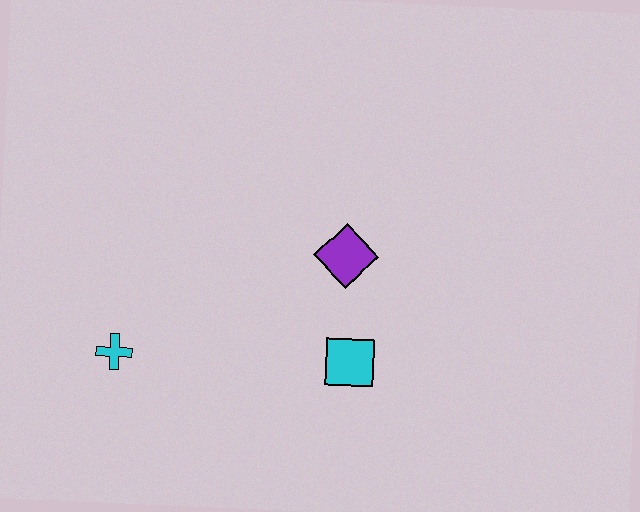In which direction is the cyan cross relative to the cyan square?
The cyan cross is to the left of the cyan square.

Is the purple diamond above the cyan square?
Yes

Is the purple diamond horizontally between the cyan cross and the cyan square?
Yes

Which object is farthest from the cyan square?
The cyan cross is farthest from the cyan square.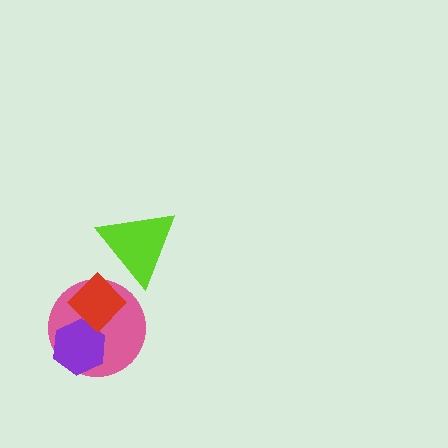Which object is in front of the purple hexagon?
The red diamond is in front of the purple hexagon.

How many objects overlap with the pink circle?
2 objects overlap with the pink circle.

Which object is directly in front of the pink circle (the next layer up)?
The purple hexagon is directly in front of the pink circle.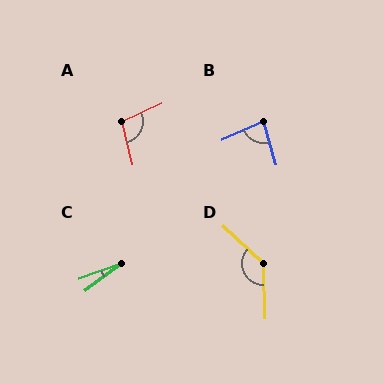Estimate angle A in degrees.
Approximately 101 degrees.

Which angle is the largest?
D, at approximately 134 degrees.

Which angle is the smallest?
C, at approximately 17 degrees.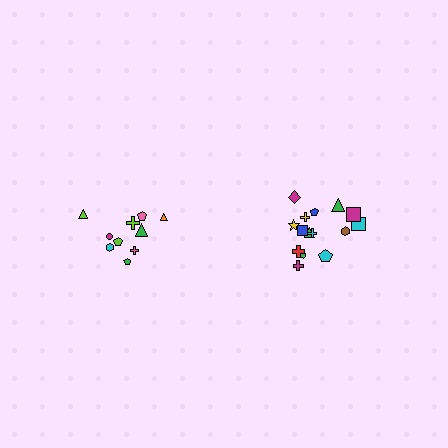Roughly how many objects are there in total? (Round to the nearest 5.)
Roughly 25 objects in total.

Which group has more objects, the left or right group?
The right group.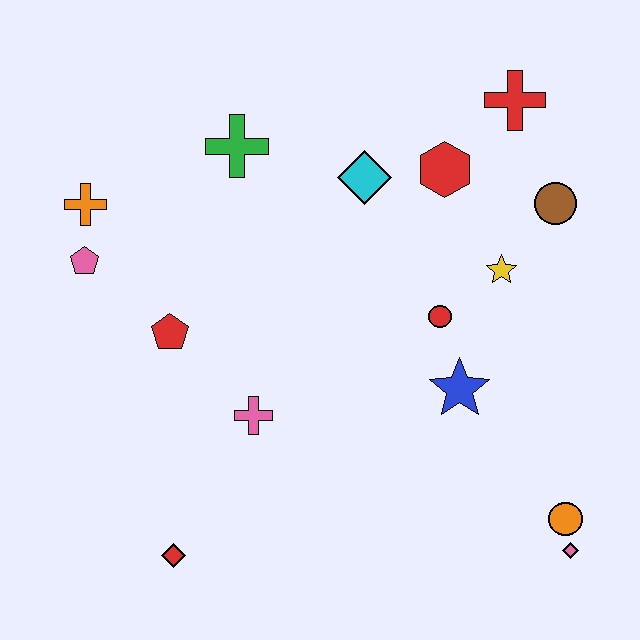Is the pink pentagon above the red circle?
Yes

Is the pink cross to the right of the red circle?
No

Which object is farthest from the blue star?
The orange cross is farthest from the blue star.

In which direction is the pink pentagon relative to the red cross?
The pink pentagon is to the left of the red cross.